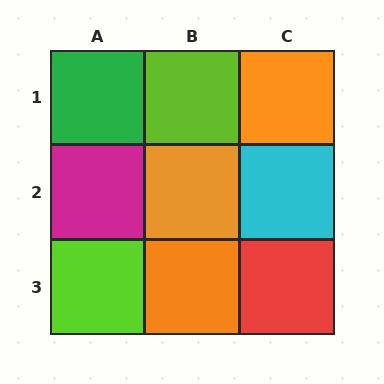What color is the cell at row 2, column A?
Magenta.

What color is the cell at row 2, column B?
Orange.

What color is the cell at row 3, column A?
Lime.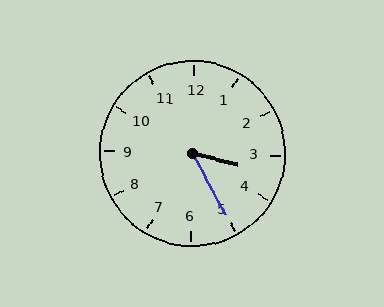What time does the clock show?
3:25.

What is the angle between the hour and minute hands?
Approximately 48 degrees.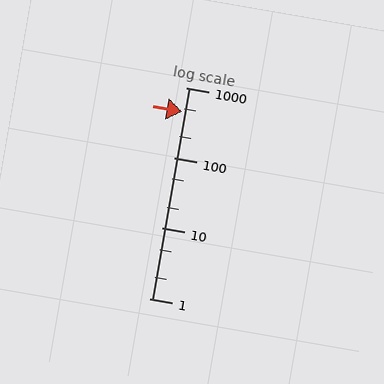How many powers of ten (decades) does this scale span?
The scale spans 3 decades, from 1 to 1000.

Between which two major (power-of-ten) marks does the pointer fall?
The pointer is between 100 and 1000.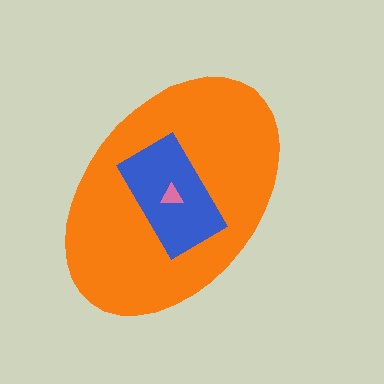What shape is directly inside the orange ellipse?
The blue rectangle.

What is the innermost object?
The pink triangle.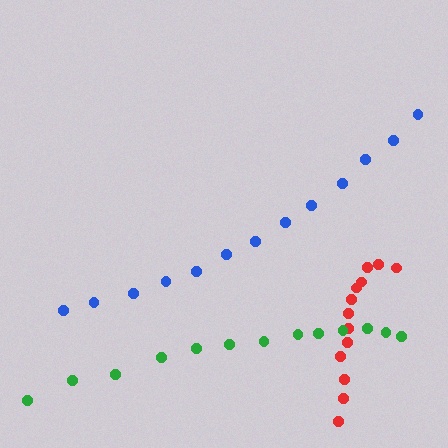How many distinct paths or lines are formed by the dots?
There are 3 distinct paths.